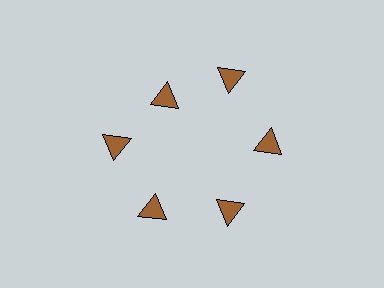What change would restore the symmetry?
The symmetry would be restored by moving it outward, back onto the ring so that all 6 triangles sit at equal angles and equal distance from the center.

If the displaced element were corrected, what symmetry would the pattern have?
It would have 6-fold rotational symmetry — the pattern would map onto itself every 60 degrees.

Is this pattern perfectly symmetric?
No. The 6 brown triangles are arranged in a ring, but one element near the 11 o'clock position is pulled inward toward the center, breaking the 6-fold rotational symmetry.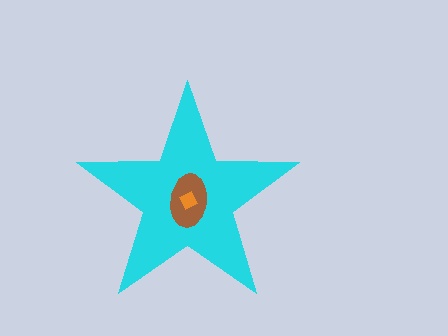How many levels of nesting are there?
3.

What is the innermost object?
The orange square.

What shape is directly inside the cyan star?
The brown ellipse.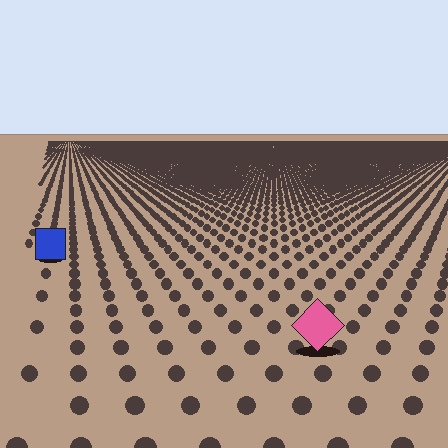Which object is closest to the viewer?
The pink diamond is closest. The texture marks near it are larger and more spread out.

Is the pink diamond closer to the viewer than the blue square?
Yes. The pink diamond is closer — you can tell from the texture gradient: the ground texture is coarser near it.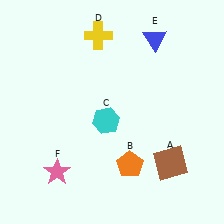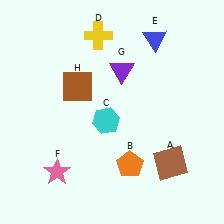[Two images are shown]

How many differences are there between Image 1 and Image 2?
There are 2 differences between the two images.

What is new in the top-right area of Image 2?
A purple triangle (G) was added in the top-right area of Image 2.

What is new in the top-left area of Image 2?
A brown square (H) was added in the top-left area of Image 2.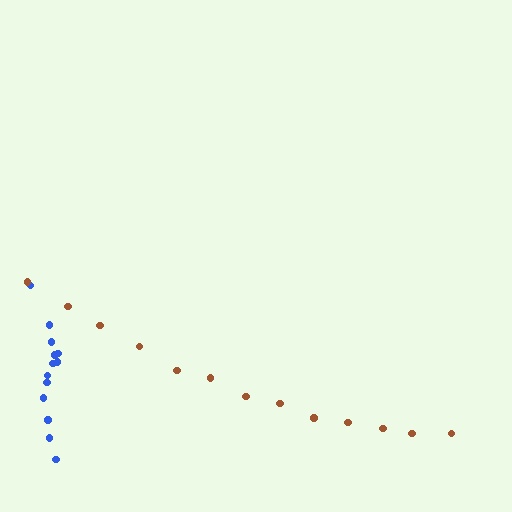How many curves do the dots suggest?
There are 2 distinct paths.